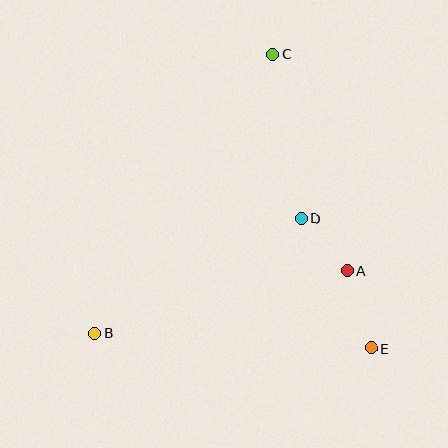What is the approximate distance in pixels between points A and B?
The distance between A and B is approximately 260 pixels.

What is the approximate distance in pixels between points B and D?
The distance between B and D is approximately 236 pixels.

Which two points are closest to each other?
Points A and D are closest to each other.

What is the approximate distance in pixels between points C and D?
The distance between C and D is approximately 167 pixels.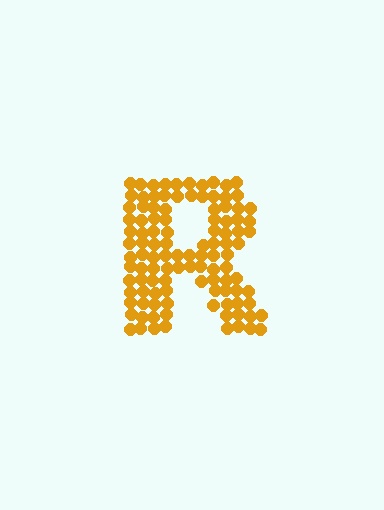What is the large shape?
The large shape is the letter R.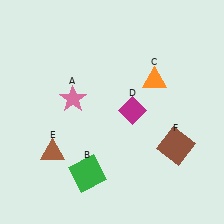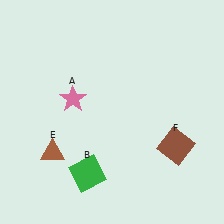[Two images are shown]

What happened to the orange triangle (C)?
The orange triangle (C) was removed in Image 2. It was in the top-right area of Image 1.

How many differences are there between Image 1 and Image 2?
There are 2 differences between the two images.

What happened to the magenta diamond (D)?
The magenta diamond (D) was removed in Image 2. It was in the top-right area of Image 1.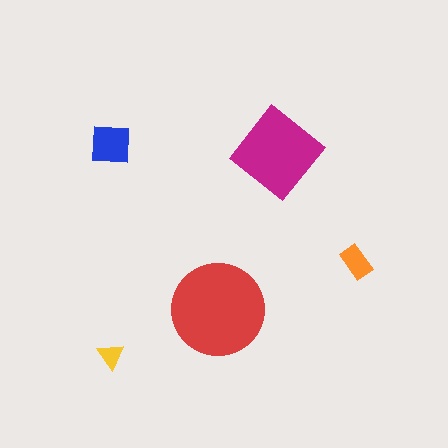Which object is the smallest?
The yellow triangle.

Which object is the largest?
The red circle.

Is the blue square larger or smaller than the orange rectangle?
Larger.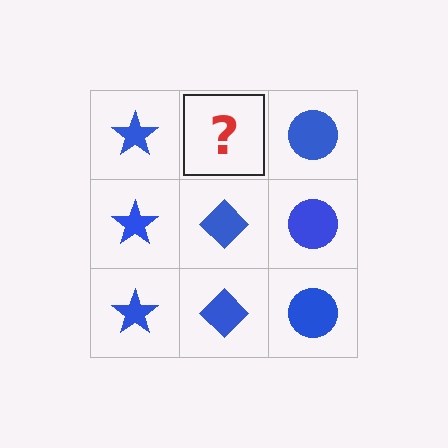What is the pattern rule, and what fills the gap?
The rule is that each column has a consistent shape. The gap should be filled with a blue diamond.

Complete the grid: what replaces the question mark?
The question mark should be replaced with a blue diamond.